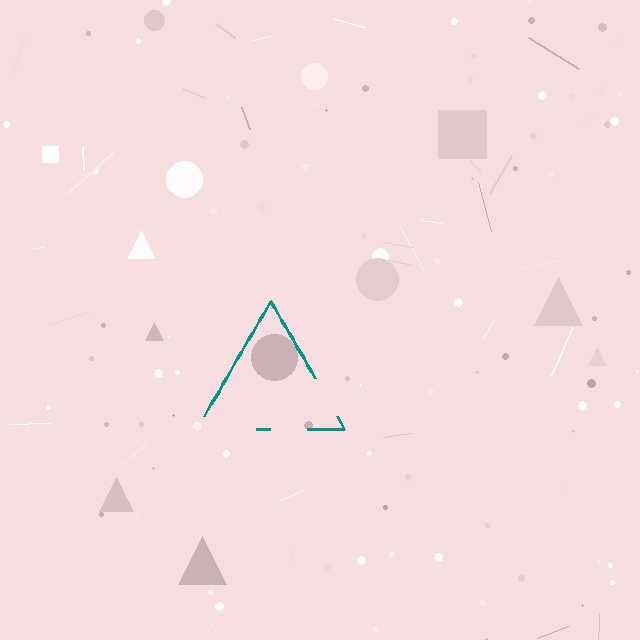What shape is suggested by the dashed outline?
The dashed outline suggests a triangle.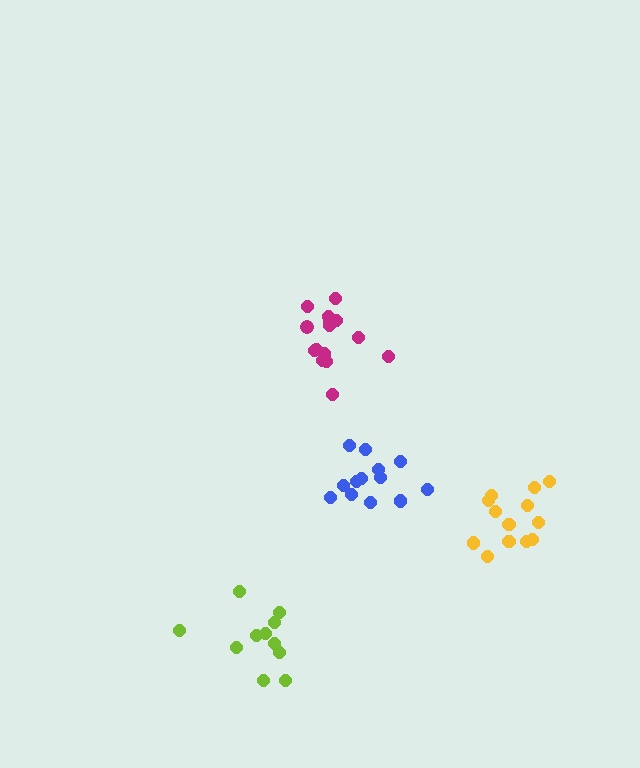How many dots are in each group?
Group 1: 11 dots, Group 2: 13 dots, Group 3: 15 dots, Group 4: 13 dots (52 total).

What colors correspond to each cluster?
The clusters are colored: lime, yellow, magenta, blue.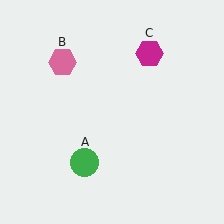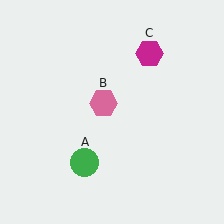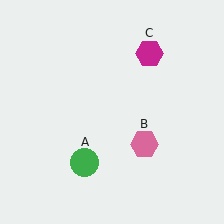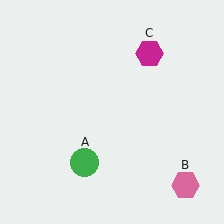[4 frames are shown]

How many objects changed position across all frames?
1 object changed position: pink hexagon (object B).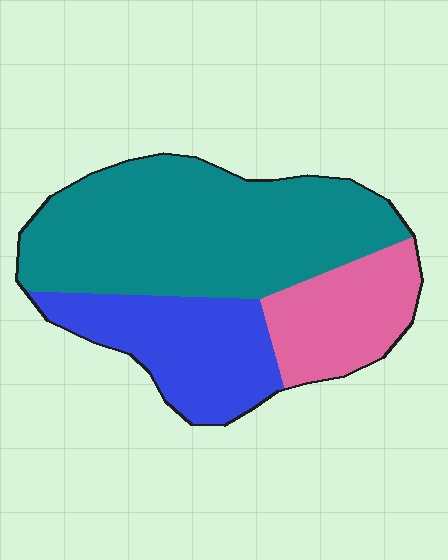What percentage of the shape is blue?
Blue takes up between a quarter and a half of the shape.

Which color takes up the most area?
Teal, at roughly 55%.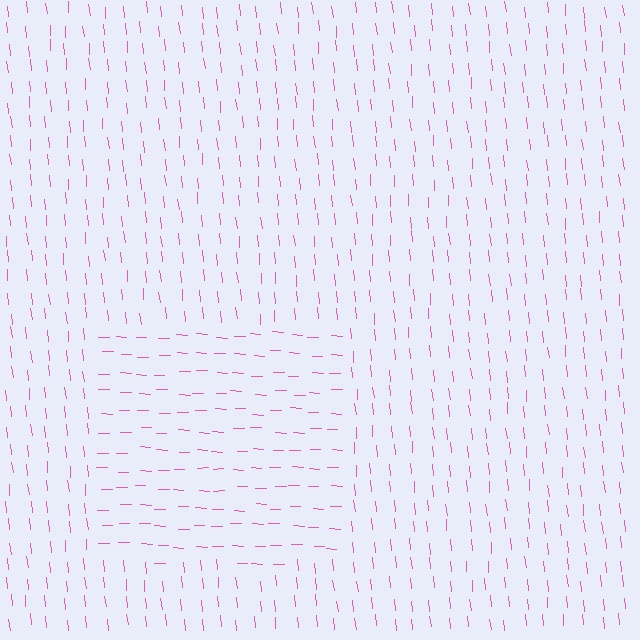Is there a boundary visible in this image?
Yes, there is a texture boundary formed by a change in line orientation.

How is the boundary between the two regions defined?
The boundary is defined purely by a change in line orientation (approximately 82 degrees difference). All lines are the same color and thickness.